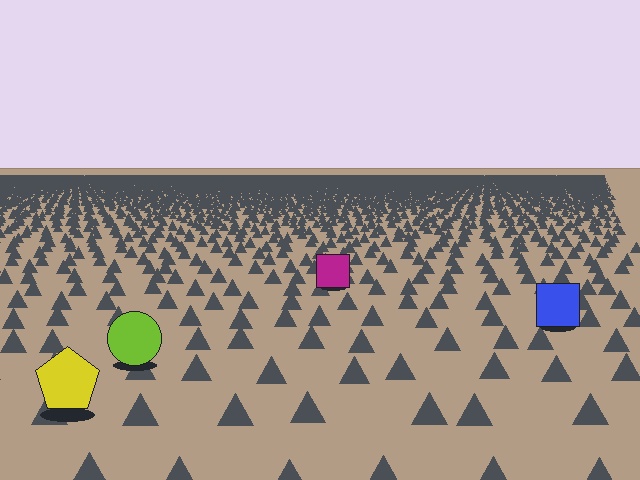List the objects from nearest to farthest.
From nearest to farthest: the yellow pentagon, the lime circle, the blue square, the magenta square.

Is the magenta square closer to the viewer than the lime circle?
No. The lime circle is closer — you can tell from the texture gradient: the ground texture is coarser near it.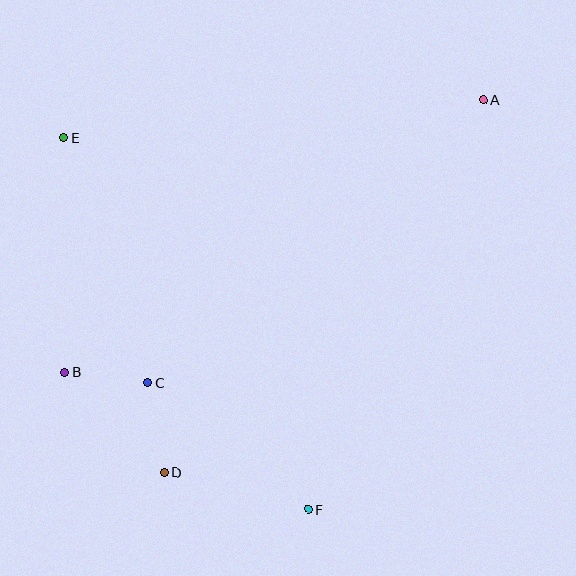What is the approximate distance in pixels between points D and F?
The distance between D and F is approximately 149 pixels.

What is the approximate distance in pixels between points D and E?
The distance between D and E is approximately 349 pixels.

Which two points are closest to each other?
Points B and C are closest to each other.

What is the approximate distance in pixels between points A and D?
The distance between A and D is approximately 491 pixels.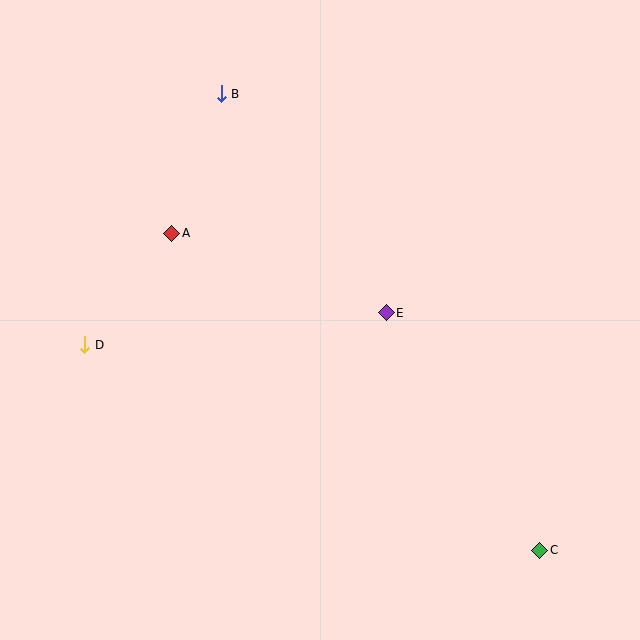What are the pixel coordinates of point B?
Point B is at (221, 94).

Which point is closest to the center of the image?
Point E at (386, 313) is closest to the center.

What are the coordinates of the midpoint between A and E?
The midpoint between A and E is at (279, 273).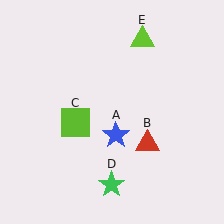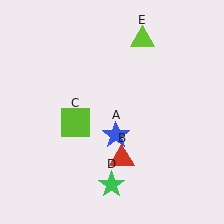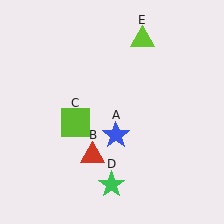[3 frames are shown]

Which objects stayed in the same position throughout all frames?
Blue star (object A) and lime square (object C) and green star (object D) and lime triangle (object E) remained stationary.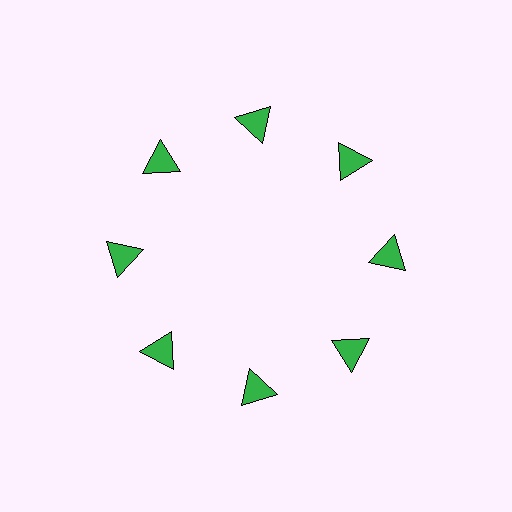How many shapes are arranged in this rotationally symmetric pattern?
There are 8 shapes, arranged in 8 groups of 1.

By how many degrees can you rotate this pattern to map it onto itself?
The pattern maps onto itself every 45 degrees of rotation.